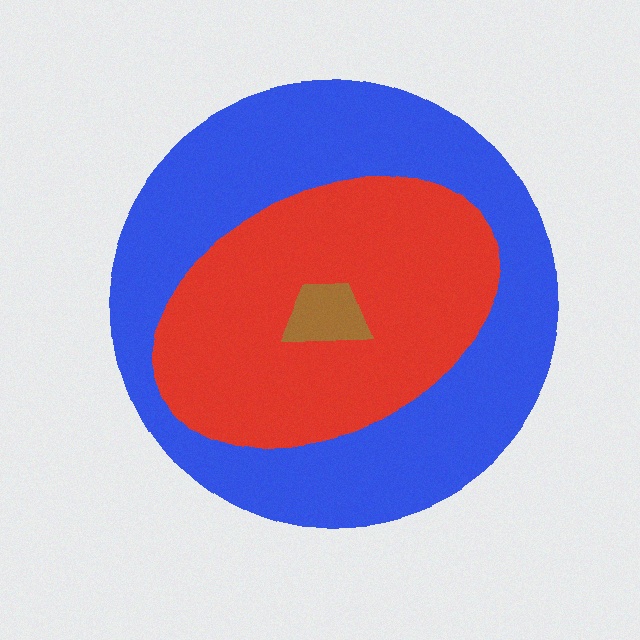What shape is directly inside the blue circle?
The red ellipse.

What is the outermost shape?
The blue circle.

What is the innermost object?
The brown trapezoid.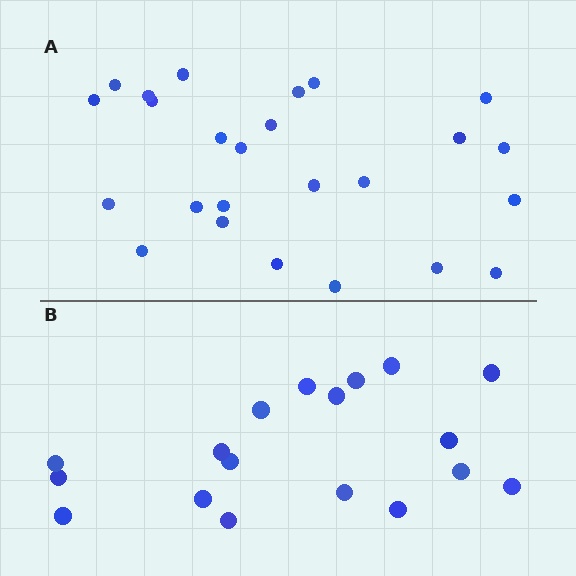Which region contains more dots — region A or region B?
Region A (the top region) has more dots.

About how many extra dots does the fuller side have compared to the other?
Region A has roughly 8 or so more dots than region B.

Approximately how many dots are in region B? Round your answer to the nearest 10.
About 20 dots. (The exact count is 18, which rounds to 20.)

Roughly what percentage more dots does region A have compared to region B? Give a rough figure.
About 40% more.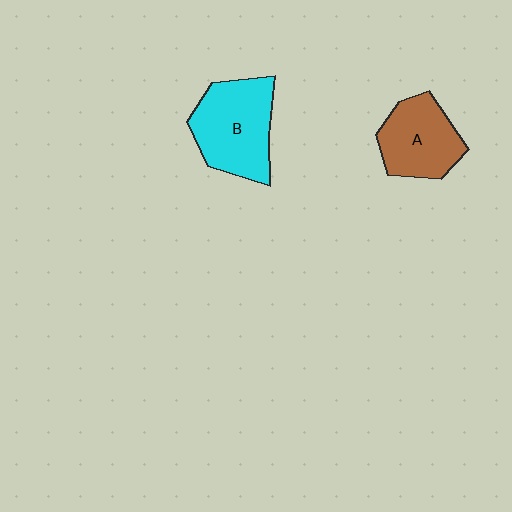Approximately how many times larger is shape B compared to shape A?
Approximately 1.3 times.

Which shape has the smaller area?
Shape A (brown).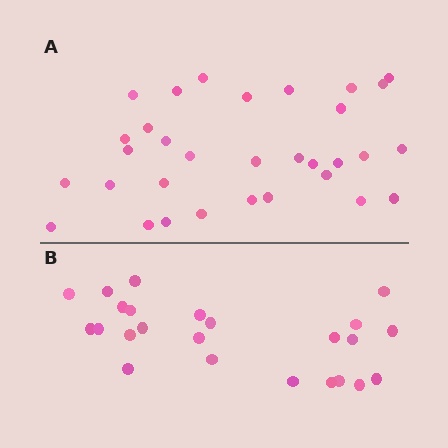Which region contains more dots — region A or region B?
Region A (the top region) has more dots.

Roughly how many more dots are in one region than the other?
Region A has roughly 8 or so more dots than region B.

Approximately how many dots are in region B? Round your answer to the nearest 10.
About 20 dots. (The exact count is 24, which rounds to 20.)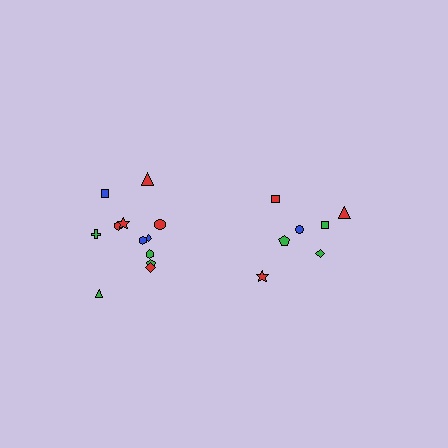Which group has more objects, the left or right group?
The left group.